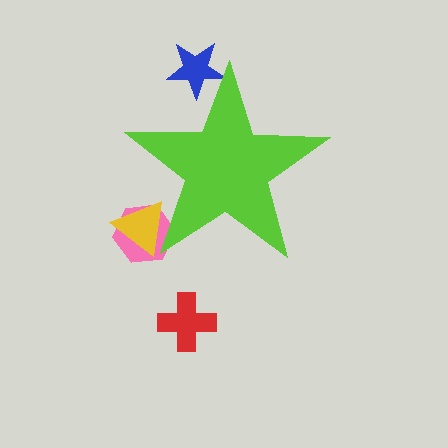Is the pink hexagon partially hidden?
Yes, the pink hexagon is partially hidden behind the lime star.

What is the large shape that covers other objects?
A lime star.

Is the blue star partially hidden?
Yes, the blue star is partially hidden behind the lime star.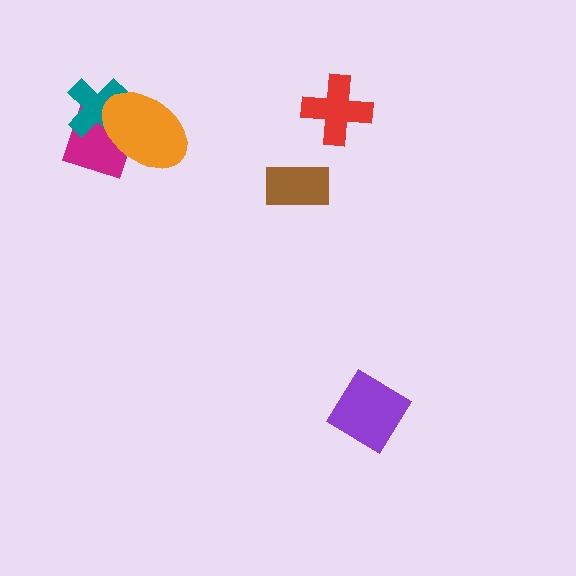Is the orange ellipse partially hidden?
No, no other shape covers it.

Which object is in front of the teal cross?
The orange ellipse is in front of the teal cross.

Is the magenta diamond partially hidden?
Yes, it is partially covered by another shape.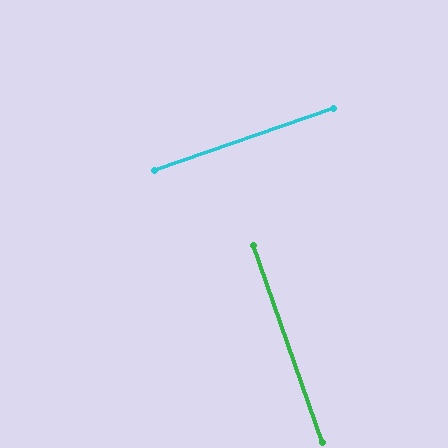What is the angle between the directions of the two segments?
Approximately 90 degrees.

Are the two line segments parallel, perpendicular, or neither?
Perpendicular — they meet at approximately 90°.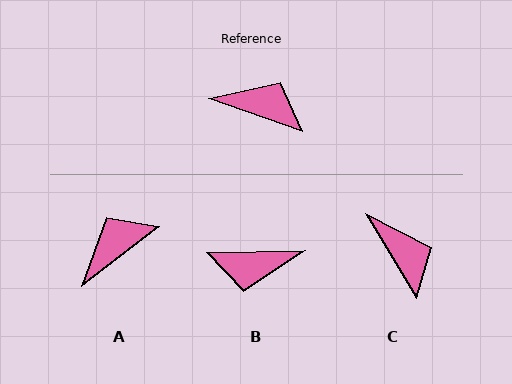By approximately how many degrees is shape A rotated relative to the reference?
Approximately 57 degrees counter-clockwise.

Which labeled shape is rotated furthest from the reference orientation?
B, about 160 degrees away.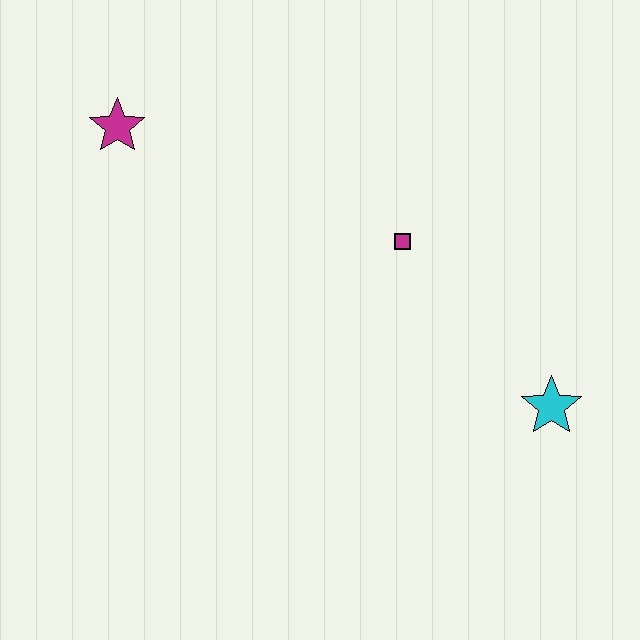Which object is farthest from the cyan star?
The magenta star is farthest from the cyan star.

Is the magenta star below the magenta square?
No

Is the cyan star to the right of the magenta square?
Yes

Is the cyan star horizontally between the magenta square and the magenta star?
No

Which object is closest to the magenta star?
The magenta square is closest to the magenta star.